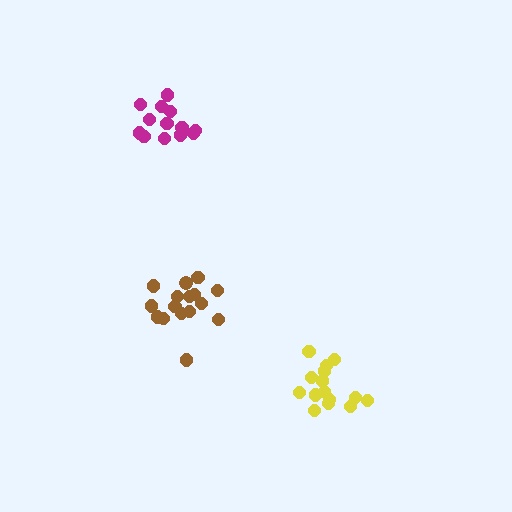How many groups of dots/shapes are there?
There are 3 groups.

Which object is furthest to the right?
The yellow cluster is rightmost.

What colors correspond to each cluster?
The clusters are colored: brown, magenta, yellow.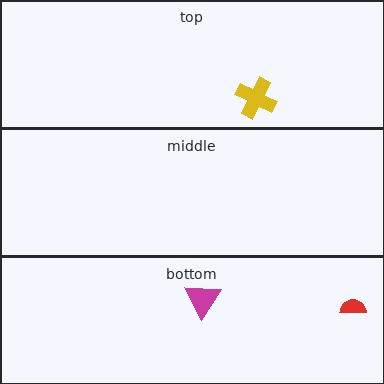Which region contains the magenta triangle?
The bottom region.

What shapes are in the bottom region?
The magenta triangle, the red semicircle.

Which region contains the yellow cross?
The top region.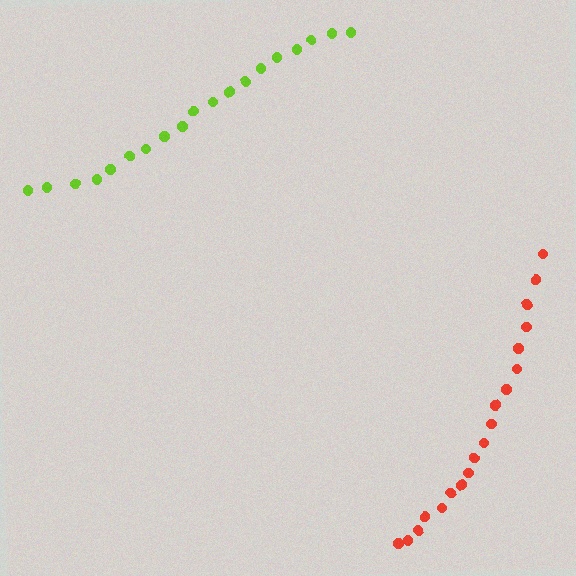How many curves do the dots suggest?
There are 2 distinct paths.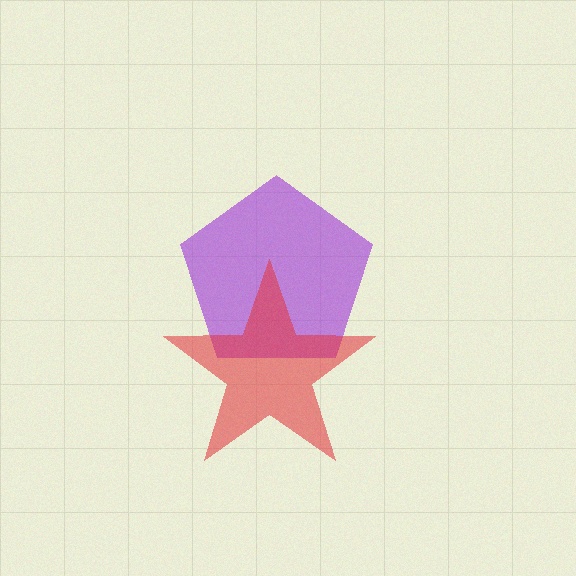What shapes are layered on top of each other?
The layered shapes are: a purple pentagon, a red star.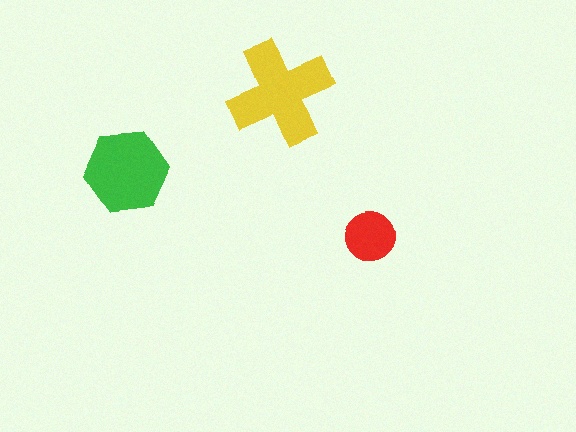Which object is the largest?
The yellow cross.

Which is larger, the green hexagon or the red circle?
The green hexagon.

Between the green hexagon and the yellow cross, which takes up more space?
The yellow cross.